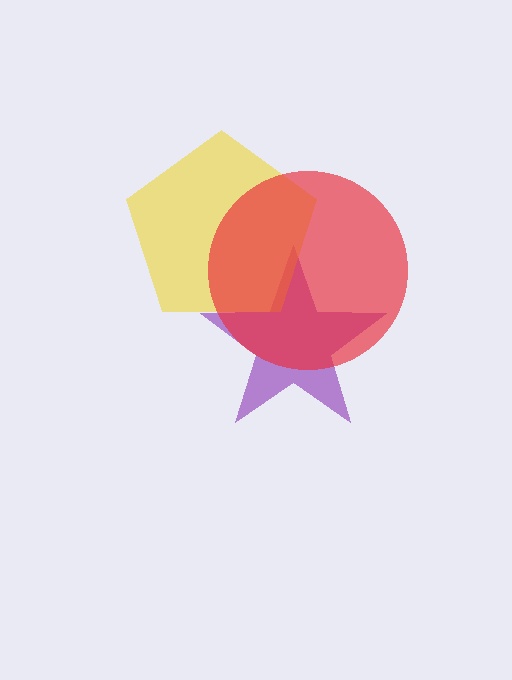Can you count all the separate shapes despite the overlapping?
Yes, there are 3 separate shapes.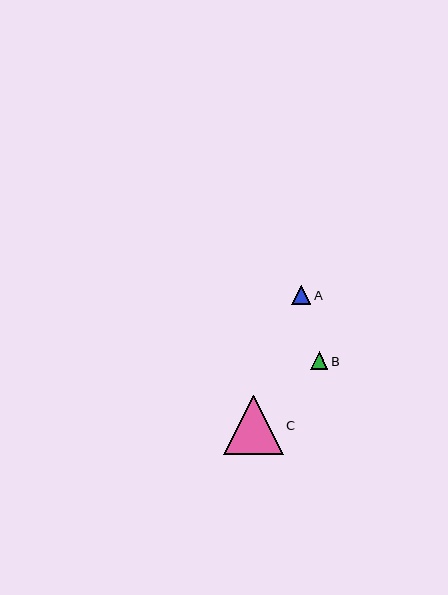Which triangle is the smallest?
Triangle B is the smallest with a size of approximately 18 pixels.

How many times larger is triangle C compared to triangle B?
Triangle C is approximately 3.4 times the size of triangle B.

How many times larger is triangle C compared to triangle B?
Triangle C is approximately 3.4 times the size of triangle B.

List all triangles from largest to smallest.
From largest to smallest: C, A, B.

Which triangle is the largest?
Triangle C is the largest with a size of approximately 60 pixels.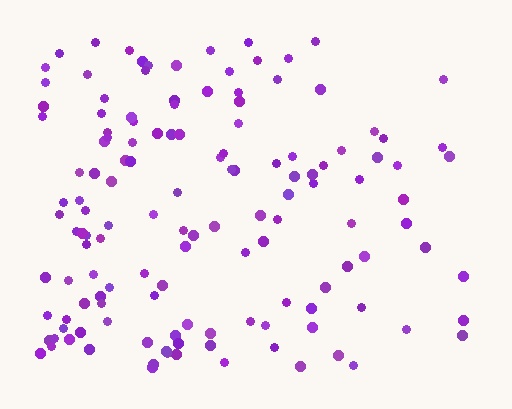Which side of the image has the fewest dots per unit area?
The right.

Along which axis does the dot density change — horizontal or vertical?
Horizontal.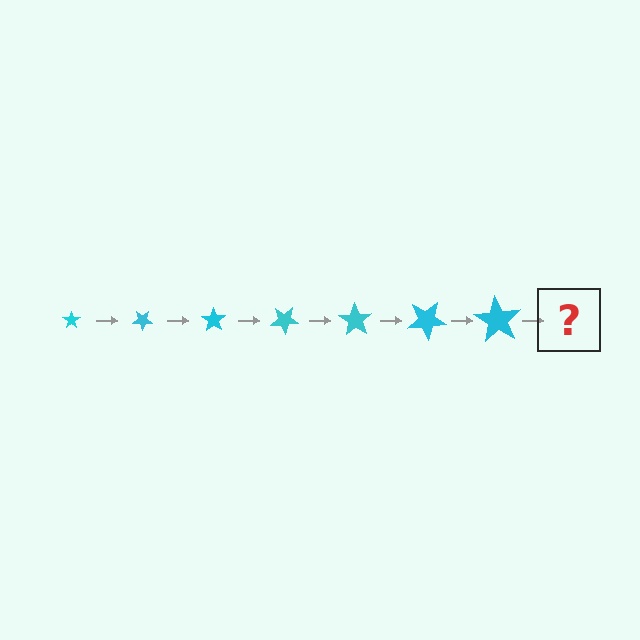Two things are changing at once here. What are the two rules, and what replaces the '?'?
The two rules are that the star grows larger each step and it rotates 35 degrees each step. The '?' should be a star, larger than the previous one and rotated 245 degrees from the start.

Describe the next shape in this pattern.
It should be a star, larger than the previous one and rotated 245 degrees from the start.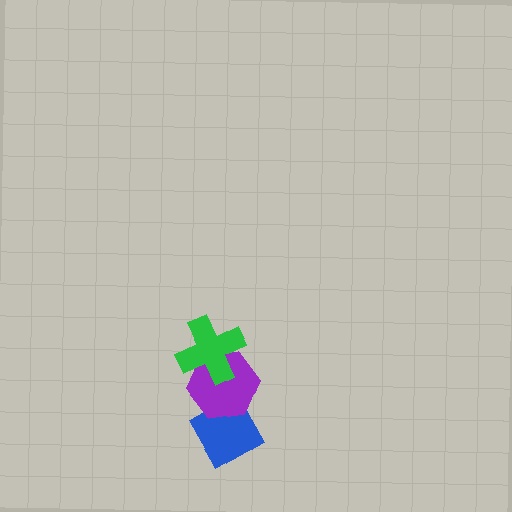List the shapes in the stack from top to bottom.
From top to bottom: the green cross, the purple hexagon, the blue diamond.